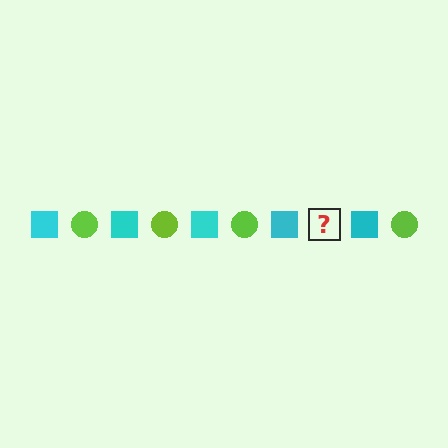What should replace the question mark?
The question mark should be replaced with a lime circle.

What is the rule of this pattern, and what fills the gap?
The rule is that the pattern alternates between cyan square and lime circle. The gap should be filled with a lime circle.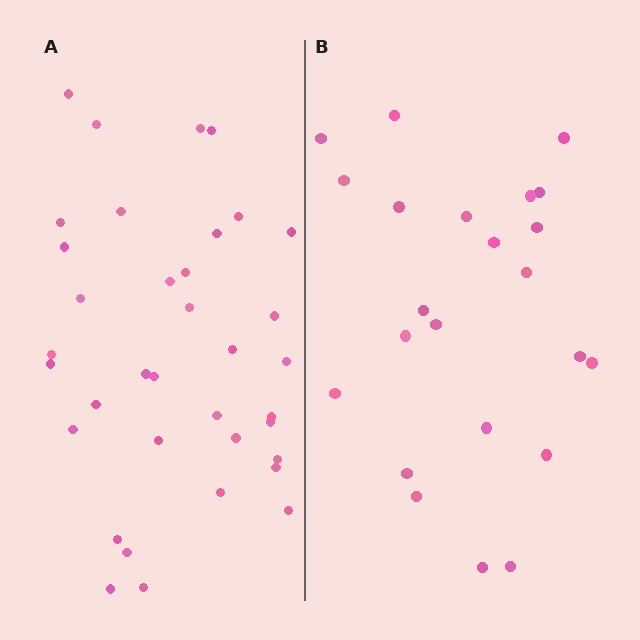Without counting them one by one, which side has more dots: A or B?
Region A (the left region) has more dots.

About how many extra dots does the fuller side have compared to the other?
Region A has approximately 15 more dots than region B.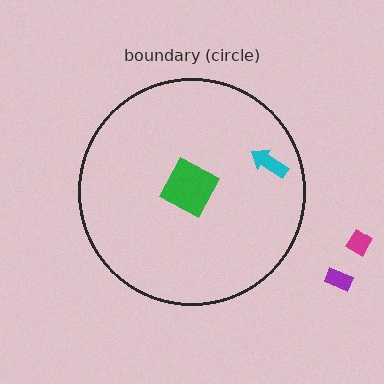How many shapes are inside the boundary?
2 inside, 2 outside.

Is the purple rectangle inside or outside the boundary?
Outside.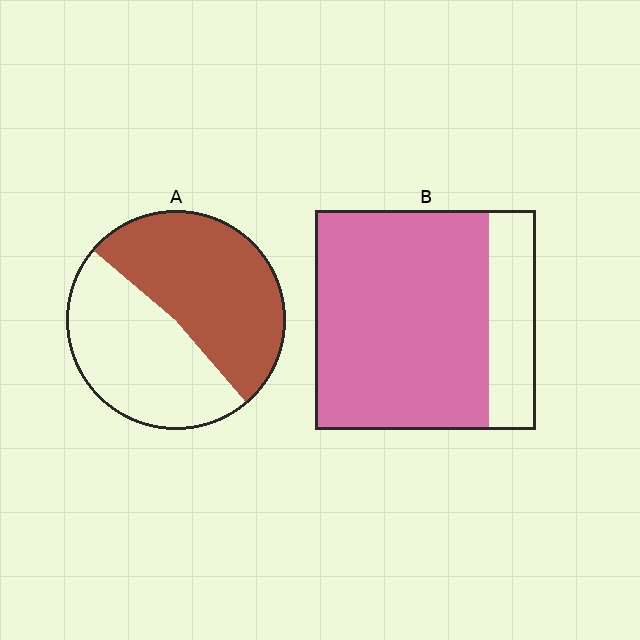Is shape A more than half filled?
Roughly half.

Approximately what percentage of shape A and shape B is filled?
A is approximately 55% and B is approximately 80%.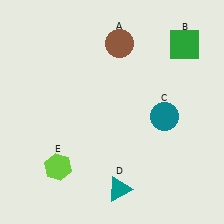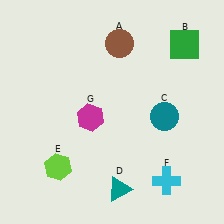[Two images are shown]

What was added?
A cyan cross (F), a magenta hexagon (G) were added in Image 2.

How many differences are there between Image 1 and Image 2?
There are 2 differences between the two images.